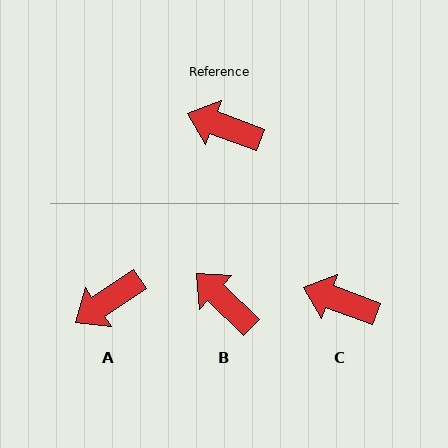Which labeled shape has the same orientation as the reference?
C.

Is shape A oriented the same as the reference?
No, it is off by about 54 degrees.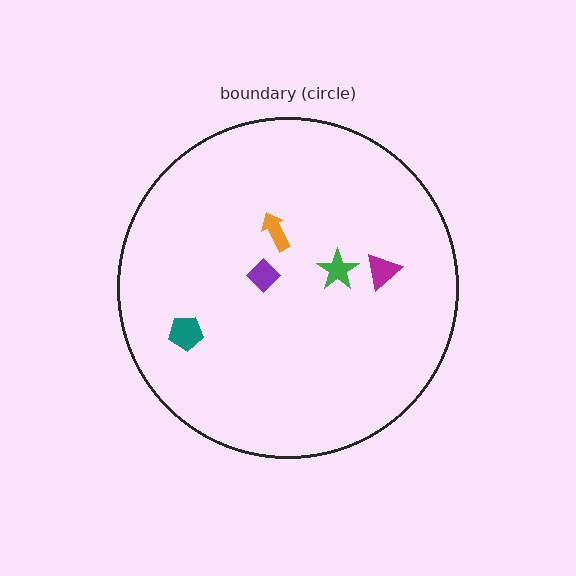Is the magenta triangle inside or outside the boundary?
Inside.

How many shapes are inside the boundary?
5 inside, 0 outside.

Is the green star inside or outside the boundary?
Inside.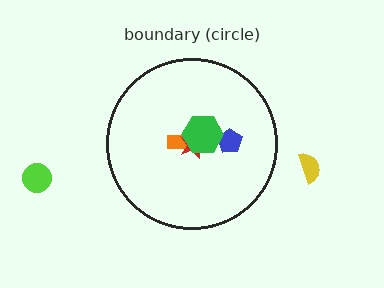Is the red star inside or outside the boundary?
Inside.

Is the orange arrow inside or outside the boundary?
Inside.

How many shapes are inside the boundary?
4 inside, 2 outside.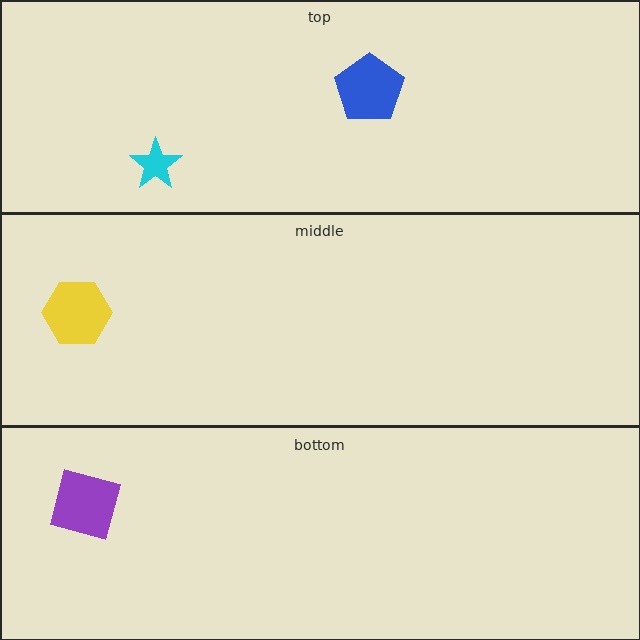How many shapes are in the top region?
2.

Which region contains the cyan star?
The top region.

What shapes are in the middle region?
The yellow hexagon.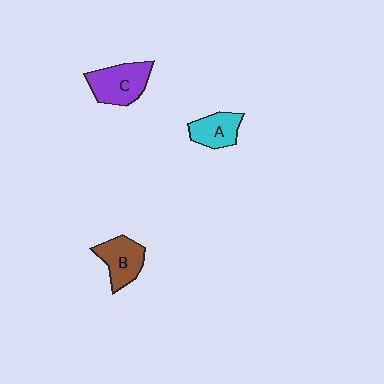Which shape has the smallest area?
Shape A (cyan).